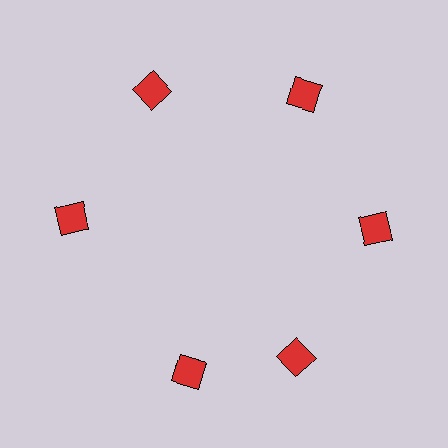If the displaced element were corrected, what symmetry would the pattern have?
It would have 6-fold rotational symmetry — the pattern would map onto itself every 60 degrees.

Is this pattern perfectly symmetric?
No. The 6 red diamonds are arranged in a ring, but one element near the 7 o'clock position is rotated out of alignment along the ring, breaking the 6-fold rotational symmetry.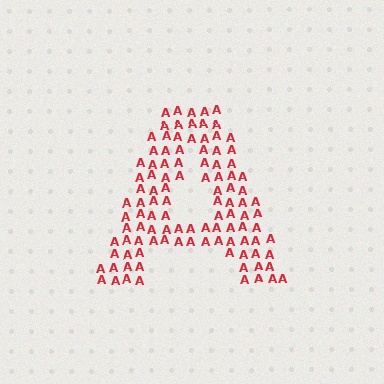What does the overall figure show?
The overall figure shows the letter A.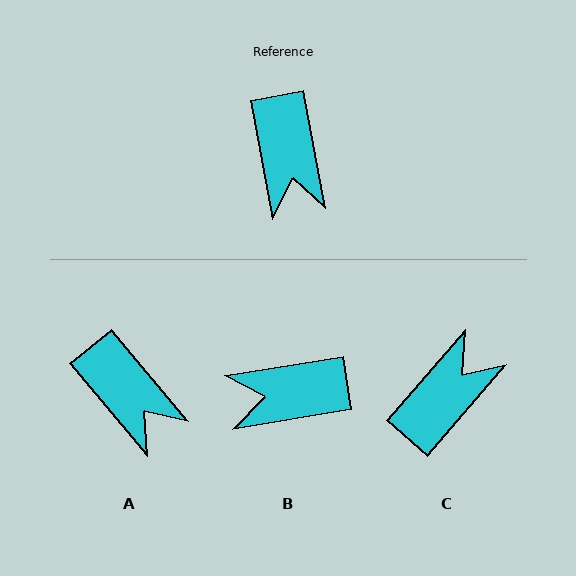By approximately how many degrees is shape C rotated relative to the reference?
Approximately 128 degrees counter-clockwise.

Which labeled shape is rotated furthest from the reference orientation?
C, about 128 degrees away.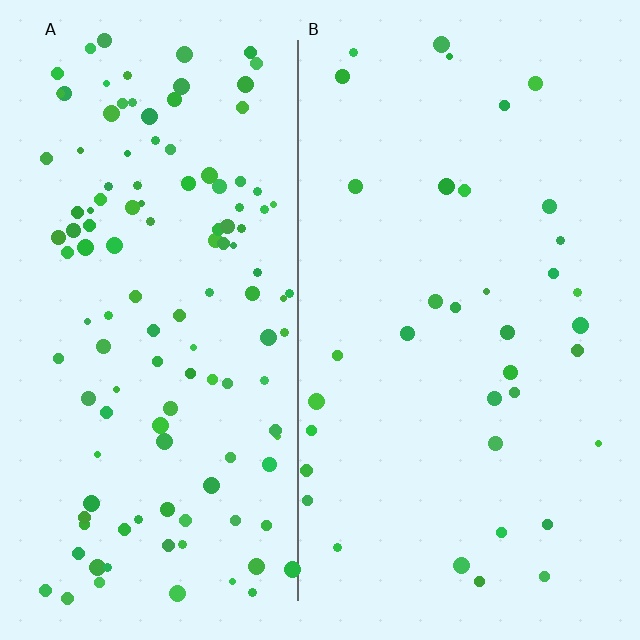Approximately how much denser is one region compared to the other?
Approximately 3.5× — region A over region B.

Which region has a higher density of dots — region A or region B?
A (the left).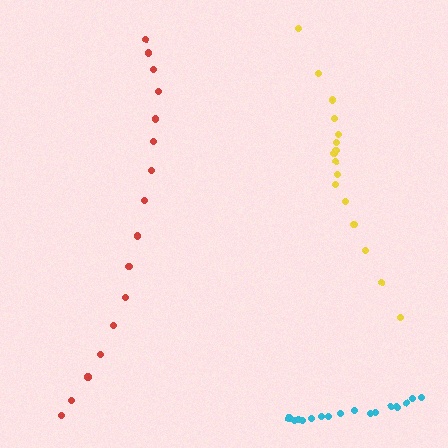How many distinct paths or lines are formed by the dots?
There are 3 distinct paths.